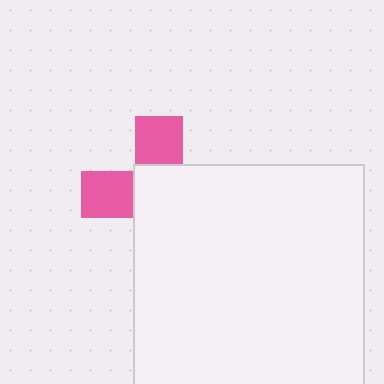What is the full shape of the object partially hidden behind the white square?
The partially hidden object is a pink cross.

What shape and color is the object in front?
The object in front is a white square.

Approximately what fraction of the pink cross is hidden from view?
Roughly 63% of the pink cross is hidden behind the white square.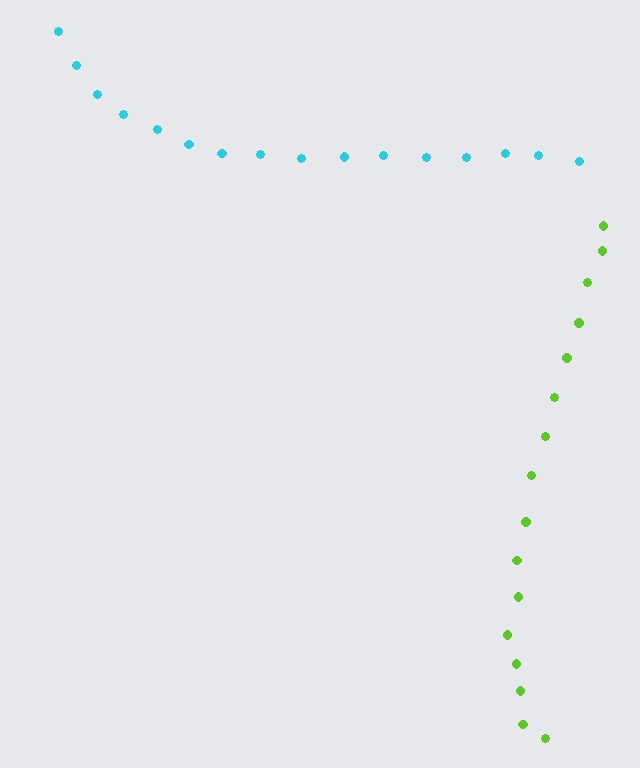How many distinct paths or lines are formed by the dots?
There are 2 distinct paths.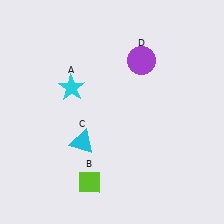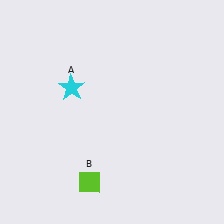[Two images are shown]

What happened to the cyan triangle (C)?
The cyan triangle (C) was removed in Image 2. It was in the bottom-left area of Image 1.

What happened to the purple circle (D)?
The purple circle (D) was removed in Image 2. It was in the top-right area of Image 1.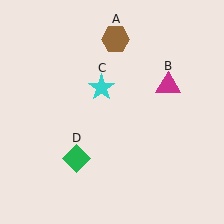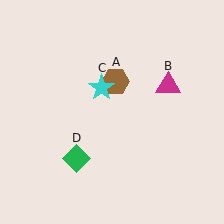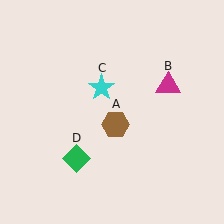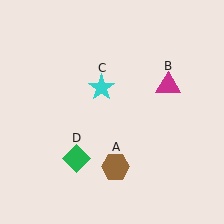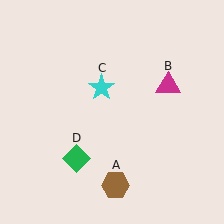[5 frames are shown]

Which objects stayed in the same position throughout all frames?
Magenta triangle (object B) and cyan star (object C) and green diamond (object D) remained stationary.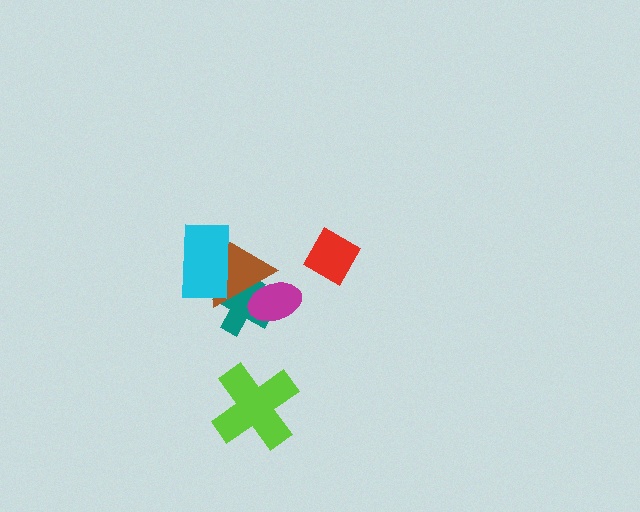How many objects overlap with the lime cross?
0 objects overlap with the lime cross.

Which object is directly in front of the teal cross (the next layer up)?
The magenta ellipse is directly in front of the teal cross.